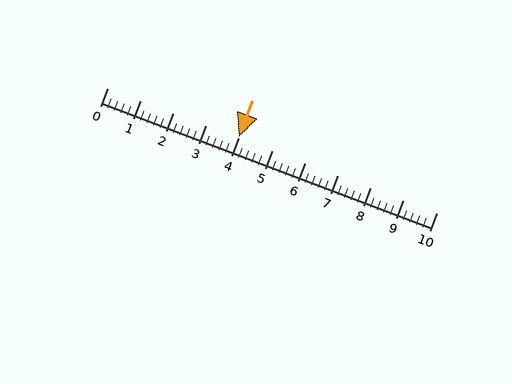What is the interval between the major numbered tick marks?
The major tick marks are spaced 1 units apart.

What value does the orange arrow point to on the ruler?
The orange arrow points to approximately 4.0.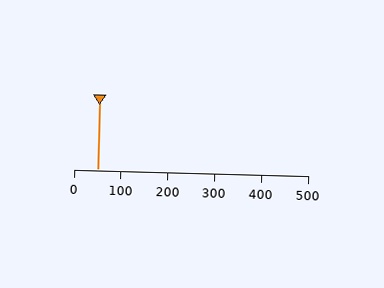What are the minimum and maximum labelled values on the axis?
The axis runs from 0 to 500.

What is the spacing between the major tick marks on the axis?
The major ticks are spaced 100 apart.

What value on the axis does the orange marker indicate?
The marker indicates approximately 50.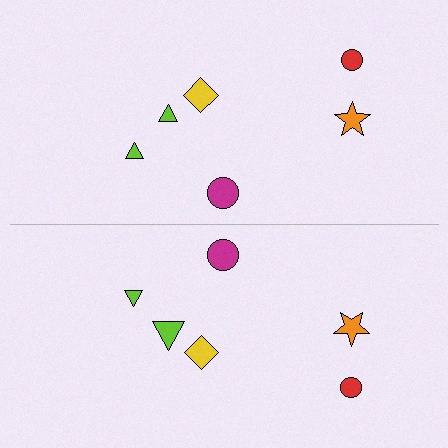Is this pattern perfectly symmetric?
No, the pattern is not perfectly symmetric. The lime triangle on the bottom side has a different size than its mirror counterpart.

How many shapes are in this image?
There are 12 shapes in this image.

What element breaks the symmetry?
The lime triangle on the bottom side has a different size than its mirror counterpart.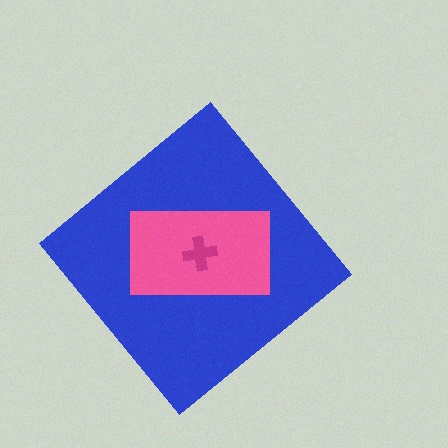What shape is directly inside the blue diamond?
The pink rectangle.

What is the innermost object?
The magenta cross.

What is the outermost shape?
The blue diamond.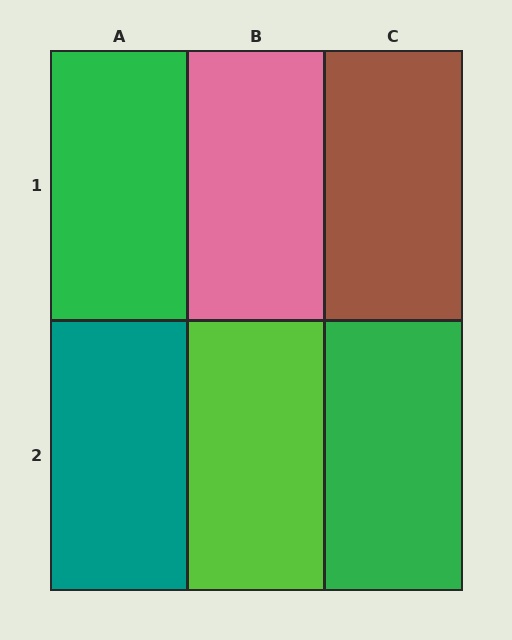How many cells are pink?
1 cell is pink.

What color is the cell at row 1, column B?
Pink.